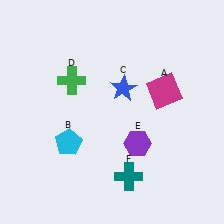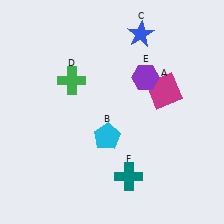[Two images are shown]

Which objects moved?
The objects that moved are: the cyan pentagon (B), the blue star (C), the purple hexagon (E).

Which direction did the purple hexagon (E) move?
The purple hexagon (E) moved up.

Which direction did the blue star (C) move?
The blue star (C) moved up.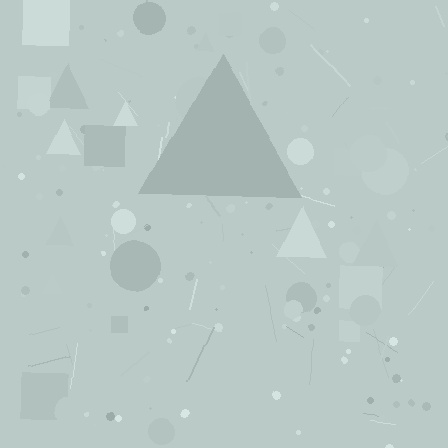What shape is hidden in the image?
A triangle is hidden in the image.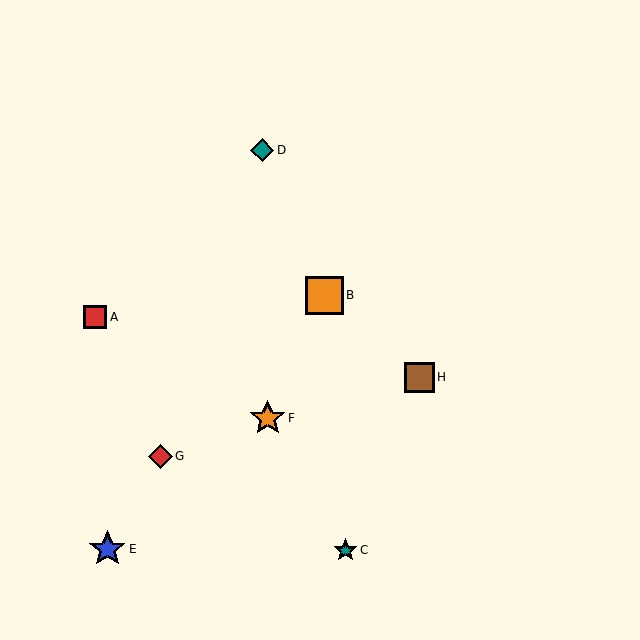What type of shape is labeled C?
Shape C is a teal star.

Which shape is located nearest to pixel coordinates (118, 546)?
The blue star (labeled E) at (107, 549) is nearest to that location.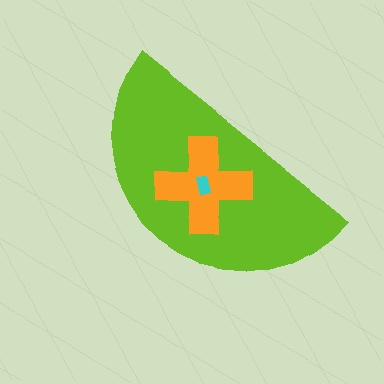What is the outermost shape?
The lime semicircle.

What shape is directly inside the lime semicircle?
The orange cross.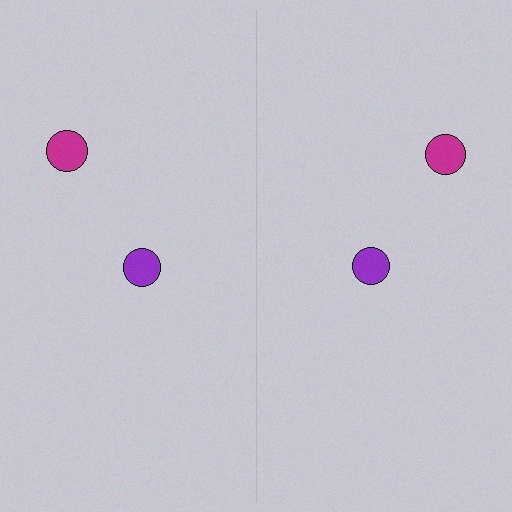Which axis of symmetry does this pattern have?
The pattern has a vertical axis of symmetry running through the center of the image.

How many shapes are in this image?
There are 4 shapes in this image.